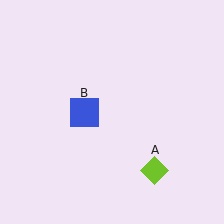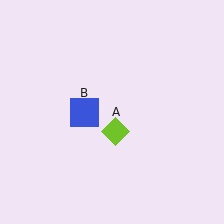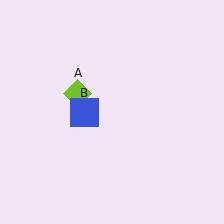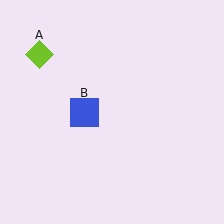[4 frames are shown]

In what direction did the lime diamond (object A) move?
The lime diamond (object A) moved up and to the left.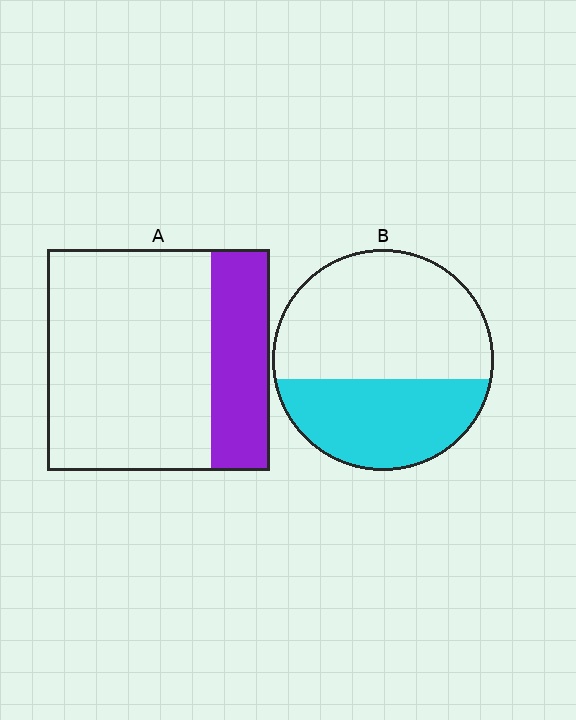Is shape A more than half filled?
No.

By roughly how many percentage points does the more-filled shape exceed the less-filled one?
By roughly 15 percentage points (B over A).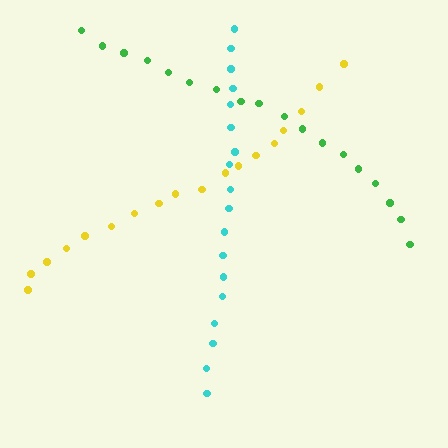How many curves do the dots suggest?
There are 3 distinct paths.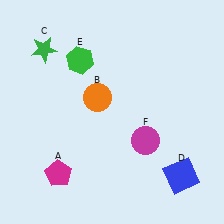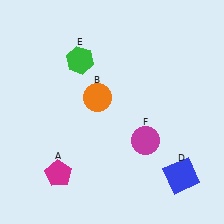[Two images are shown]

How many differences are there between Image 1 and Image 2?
There is 1 difference between the two images.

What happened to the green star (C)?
The green star (C) was removed in Image 2. It was in the top-left area of Image 1.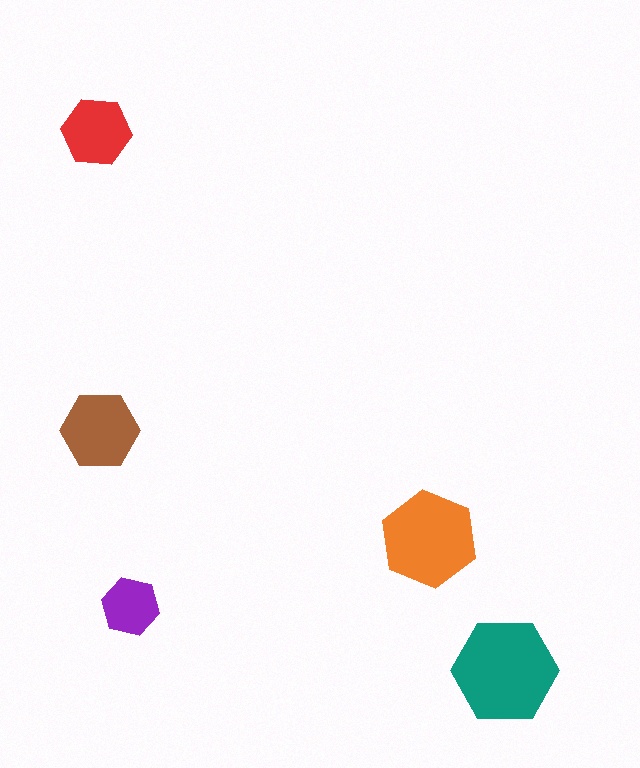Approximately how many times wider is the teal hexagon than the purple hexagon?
About 2 times wider.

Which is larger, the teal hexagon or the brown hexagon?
The teal one.